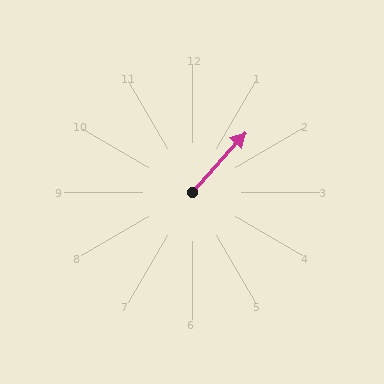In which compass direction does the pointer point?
Northeast.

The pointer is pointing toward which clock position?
Roughly 1 o'clock.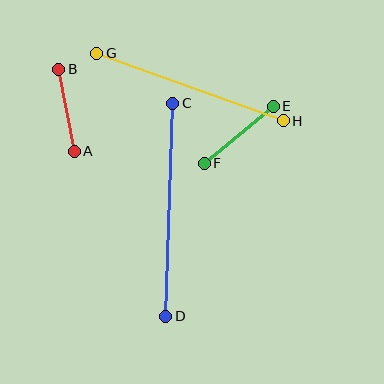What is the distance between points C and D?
The distance is approximately 213 pixels.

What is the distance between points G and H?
The distance is approximately 198 pixels.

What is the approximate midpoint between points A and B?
The midpoint is at approximately (67, 110) pixels.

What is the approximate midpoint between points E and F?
The midpoint is at approximately (239, 135) pixels.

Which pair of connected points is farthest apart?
Points C and D are farthest apart.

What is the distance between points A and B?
The distance is approximately 84 pixels.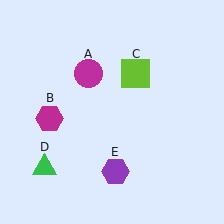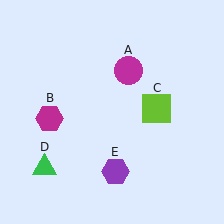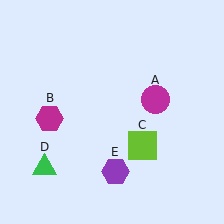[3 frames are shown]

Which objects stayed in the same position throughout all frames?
Magenta hexagon (object B) and green triangle (object D) and purple hexagon (object E) remained stationary.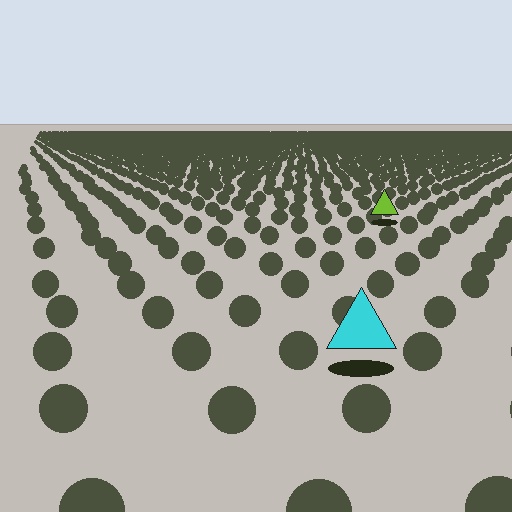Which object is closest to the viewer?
The cyan triangle is closest. The texture marks near it are larger and more spread out.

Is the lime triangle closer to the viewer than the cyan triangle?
No. The cyan triangle is closer — you can tell from the texture gradient: the ground texture is coarser near it.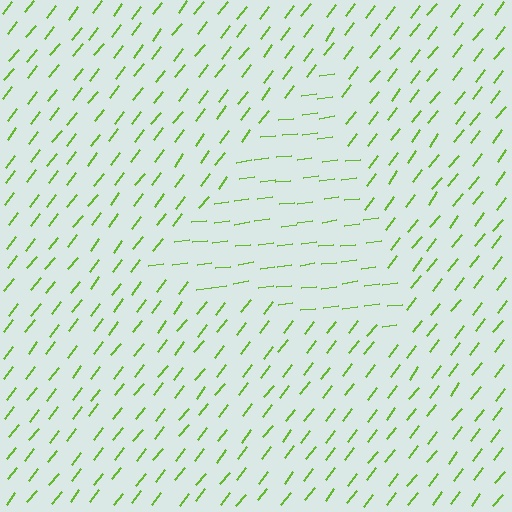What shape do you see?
I see a triangle.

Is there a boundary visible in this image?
Yes, there is a texture boundary formed by a change in line orientation.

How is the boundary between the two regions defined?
The boundary is defined purely by a change in line orientation (approximately 45 degrees difference). All lines are the same color and thickness.